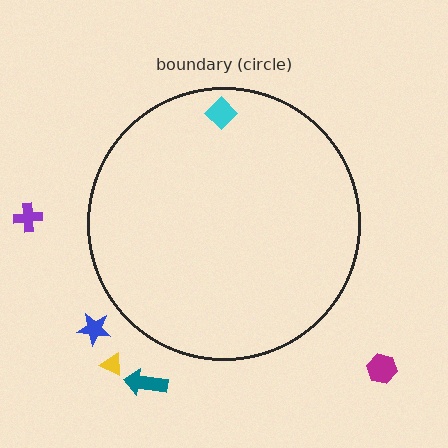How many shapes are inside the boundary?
1 inside, 5 outside.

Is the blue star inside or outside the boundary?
Outside.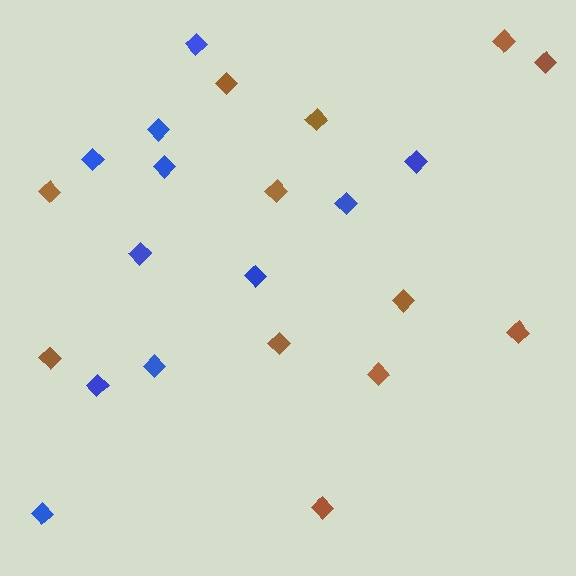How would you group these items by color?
There are 2 groups: one group of brown diamonds (12) and one group of blue diamonds (11).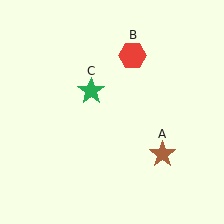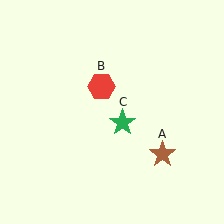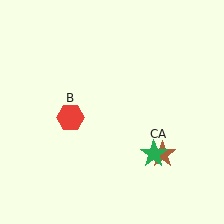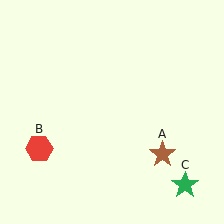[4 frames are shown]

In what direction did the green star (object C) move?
The green star (object C) moved down and to the right.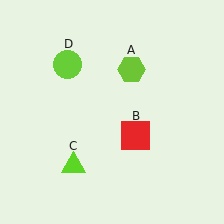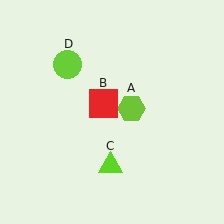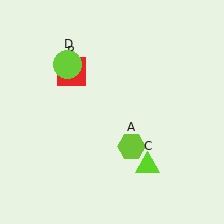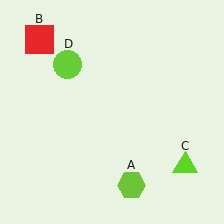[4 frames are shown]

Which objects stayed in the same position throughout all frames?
Lime circle (object D) remained stationary.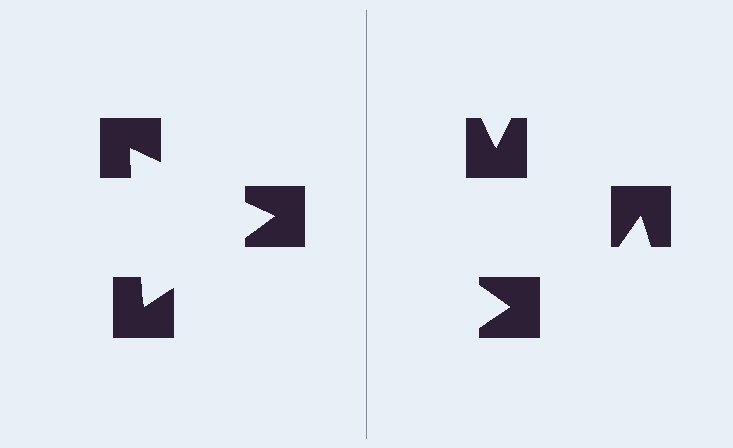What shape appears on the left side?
An illusory triangle.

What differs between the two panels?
The notched squares are positioned identically on both sides; only the wedge orientations differ. On the left they align to a triangle; on the right they are misaligned.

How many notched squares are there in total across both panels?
6 — 3 on each side.